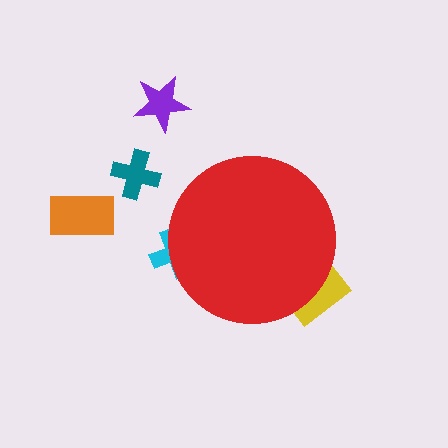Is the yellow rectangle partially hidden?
Yes, the yellow rectangle is partially hidden behind the red circle.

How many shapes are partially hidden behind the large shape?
2 shapes are partially hidden.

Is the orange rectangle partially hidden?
No, the orange rectangle is fully visible.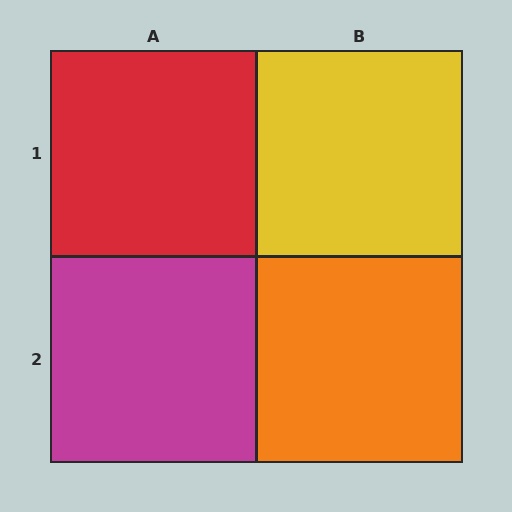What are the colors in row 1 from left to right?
Red, yellow.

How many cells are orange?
1 cell is orange.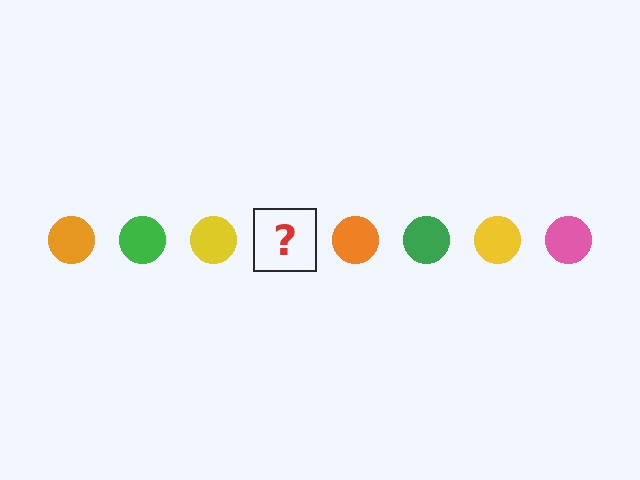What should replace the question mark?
The question mark should be replaced with a pink circle.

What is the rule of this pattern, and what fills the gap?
The rule is that the pattern cycles through orange, green, yellow, pink circles. The gap should be filled with a pink circle.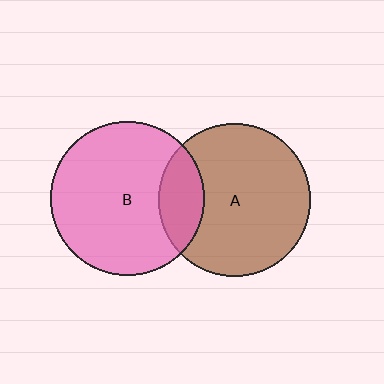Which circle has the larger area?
Circle B (pink).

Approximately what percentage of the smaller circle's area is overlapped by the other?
Approximately 20%.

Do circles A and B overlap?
Yes.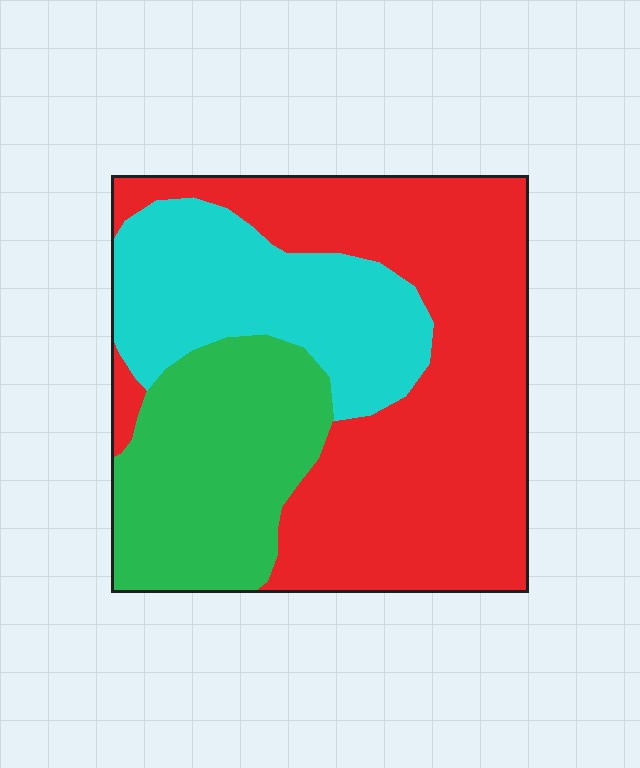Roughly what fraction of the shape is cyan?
Cyan takes up about one quarter (1/4) of the shape.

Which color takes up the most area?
Red, at roughly 50%.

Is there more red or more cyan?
Red.